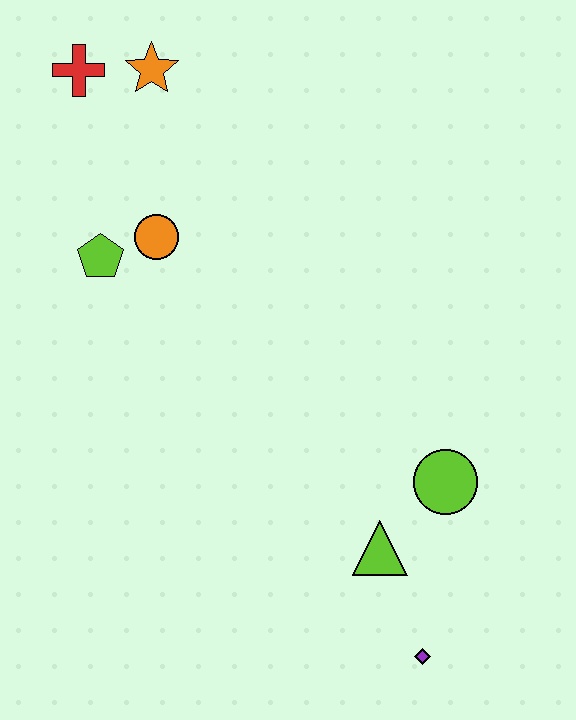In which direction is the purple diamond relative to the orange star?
The purple diamond is below the orange star.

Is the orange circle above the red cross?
No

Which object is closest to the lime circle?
The lime triangle is closest to the lime circle.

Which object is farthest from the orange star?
The purple diamond is farthest from the orange star.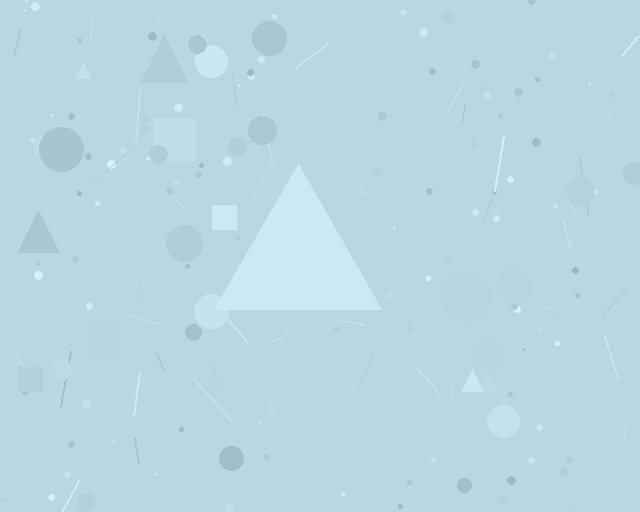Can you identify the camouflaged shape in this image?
The camouflaged shape is a triangle.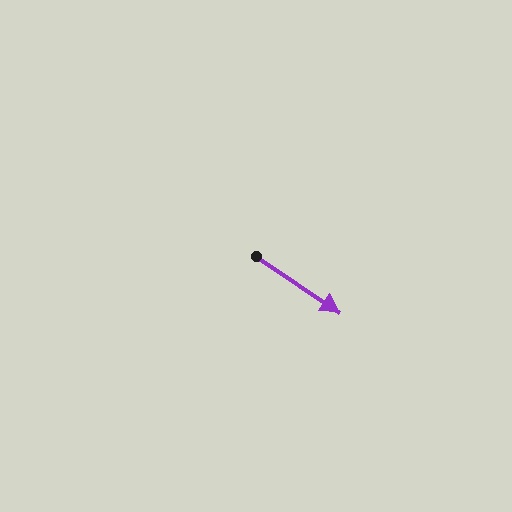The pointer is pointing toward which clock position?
Roughly 4 o'clock.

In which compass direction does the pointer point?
Southeast.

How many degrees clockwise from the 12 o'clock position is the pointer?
Approximately 124 degrees.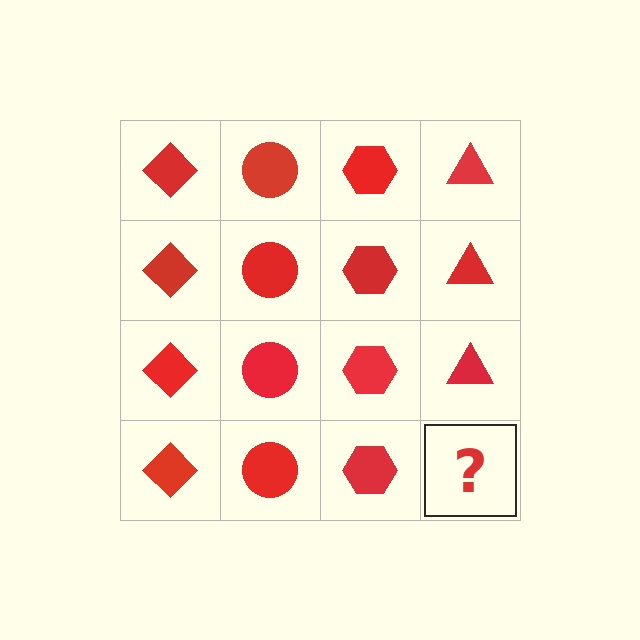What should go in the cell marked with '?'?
The missing cell should contain a red triangle.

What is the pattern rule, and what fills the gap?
The rule is that each column has a consistent shape. The gap should be filled with a red triangle.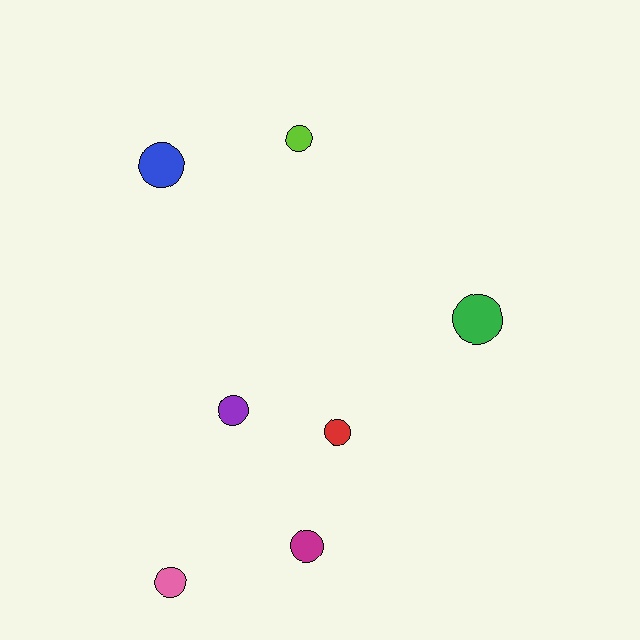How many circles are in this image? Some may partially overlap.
There are 7 circles.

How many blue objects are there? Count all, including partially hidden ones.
There is 1 blue object.